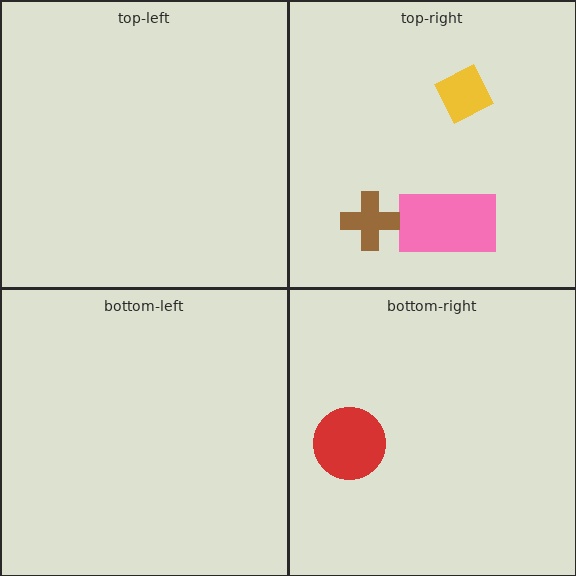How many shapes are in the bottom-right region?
1.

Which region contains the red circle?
The bottom-right region.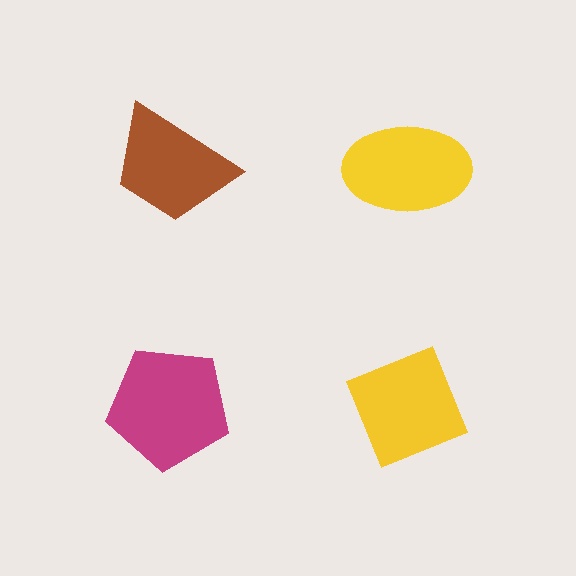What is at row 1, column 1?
A brown trapezoid.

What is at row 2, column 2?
A yellow diamond.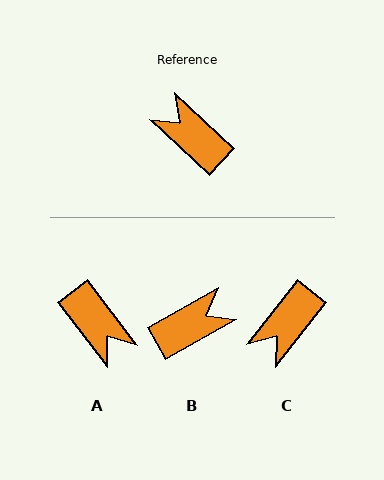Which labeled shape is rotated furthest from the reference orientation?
A, about 170 degrees away.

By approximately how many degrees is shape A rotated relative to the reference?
Approximately 170 degrees counter-clockwise.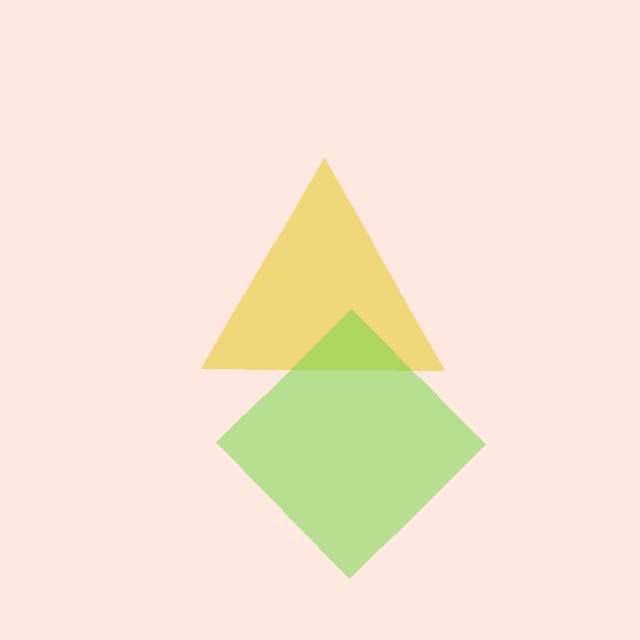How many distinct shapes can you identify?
There are 2 distinct shapes: a yellow triangle, a lime diamond.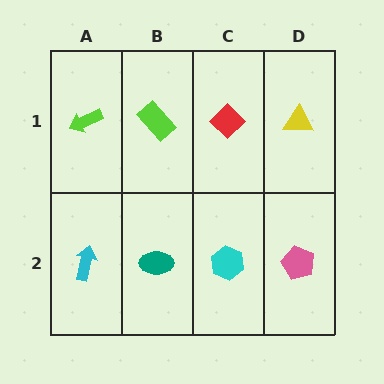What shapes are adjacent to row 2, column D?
A yellow triangle (row 1, column D), a cyan hexagon (row 2, column C).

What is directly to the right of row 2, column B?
A cyan hexagon.